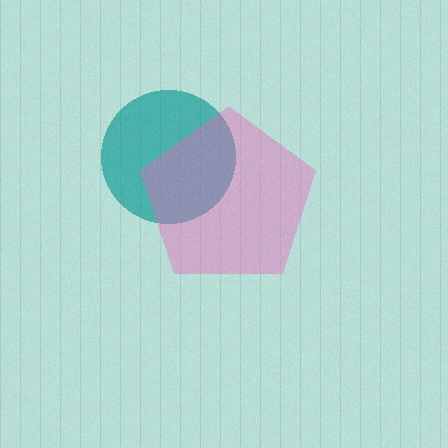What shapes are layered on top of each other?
The layered shapes are: a teal circle, a pink pentagon.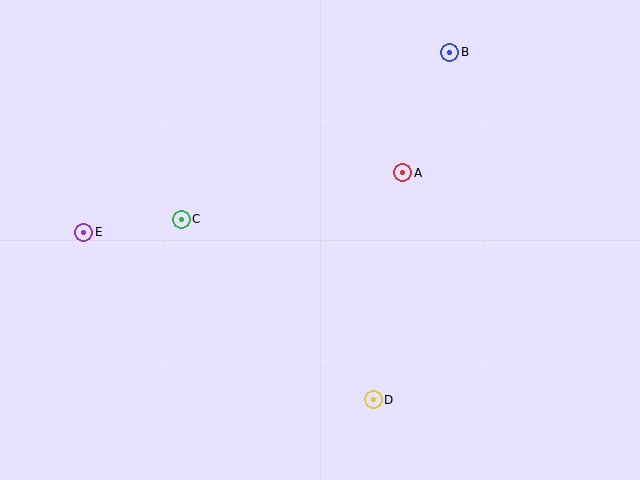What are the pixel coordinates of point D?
Point D is at (373, 400).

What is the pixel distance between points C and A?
The distance between C and A is 226 pixels.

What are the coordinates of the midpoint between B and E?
The midpoint between B and E is at (267, 142).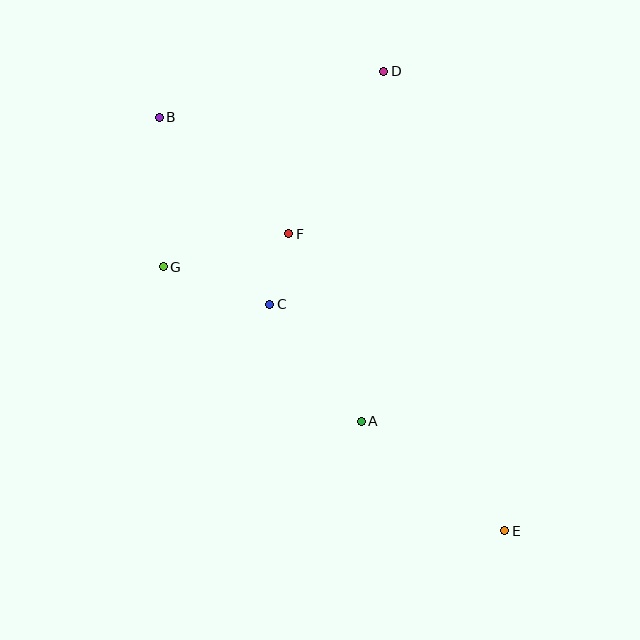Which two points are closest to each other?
Points C and F are closest to each other.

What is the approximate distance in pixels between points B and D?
The distance between B and D is approximately 229 pixels.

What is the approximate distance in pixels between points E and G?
The distance between E and G is approximately 432 pixels.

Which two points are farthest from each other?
Points B and E are farthest from each other.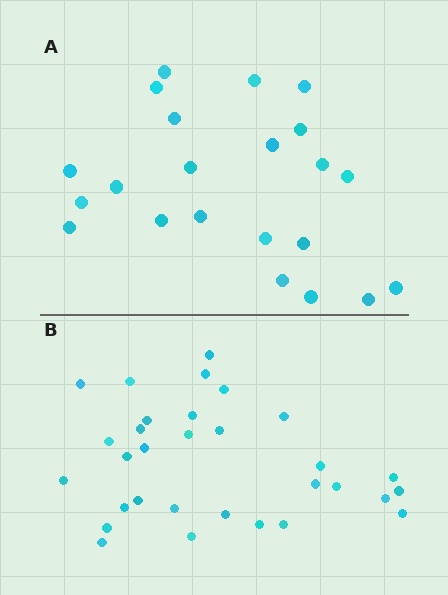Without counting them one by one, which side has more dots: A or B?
Region B (the bottom region) has more dots.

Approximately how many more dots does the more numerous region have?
Region B has roughly 8 or so more dots than region A.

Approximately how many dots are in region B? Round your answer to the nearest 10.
About 30 dots. (The exact count is 31, which rounds to 30.)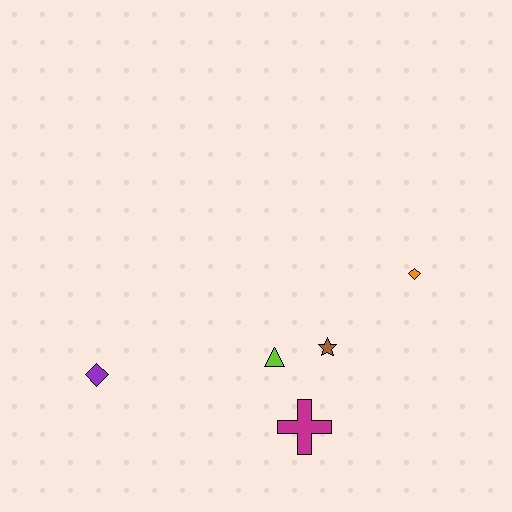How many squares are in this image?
There are no squares.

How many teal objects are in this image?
There are no teal objects.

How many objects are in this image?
There are 5 objects.